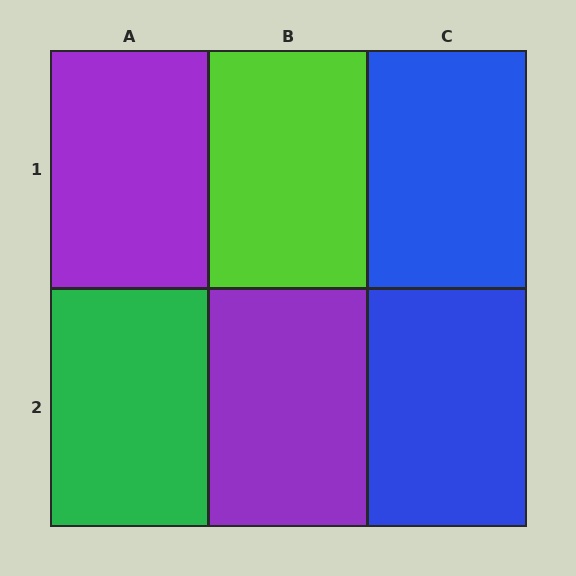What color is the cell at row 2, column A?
Green.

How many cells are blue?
2 cells are blue.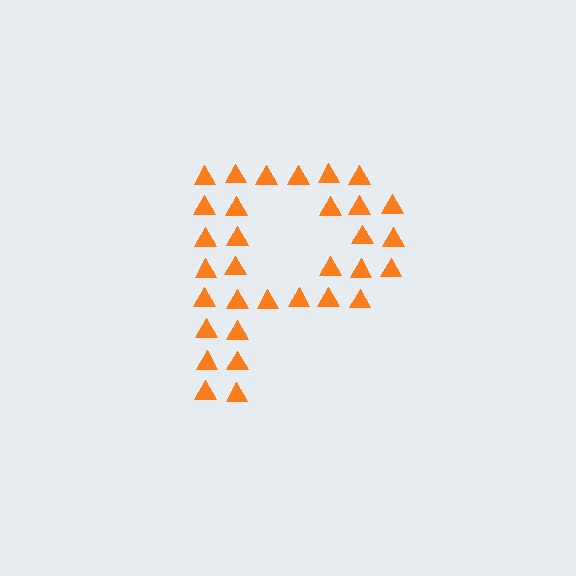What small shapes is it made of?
It is made of small triangles.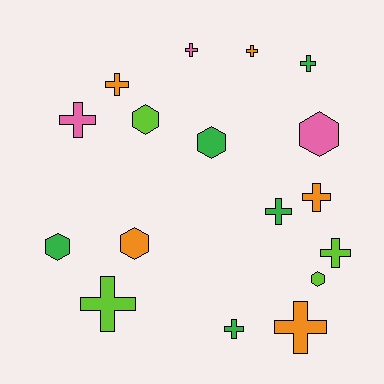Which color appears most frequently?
Green, with 5 objects.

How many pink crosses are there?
There are 2 pink crosses.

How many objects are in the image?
There are 17 objects.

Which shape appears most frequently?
Cross, with 11 objects.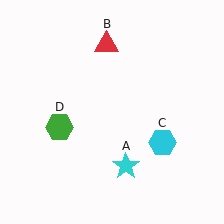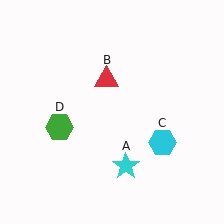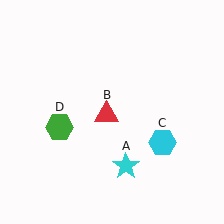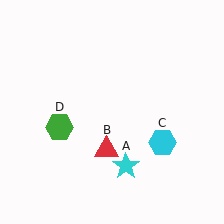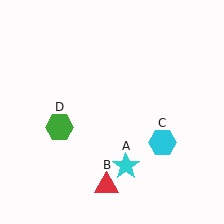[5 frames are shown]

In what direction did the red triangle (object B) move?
The red triangle (object B) moved down.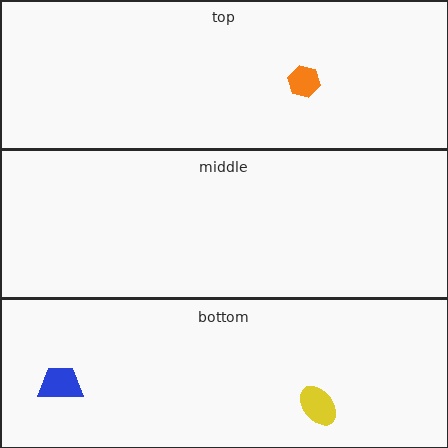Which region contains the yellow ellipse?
The bottom region.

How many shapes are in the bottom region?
2.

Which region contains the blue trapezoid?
The bottom region.